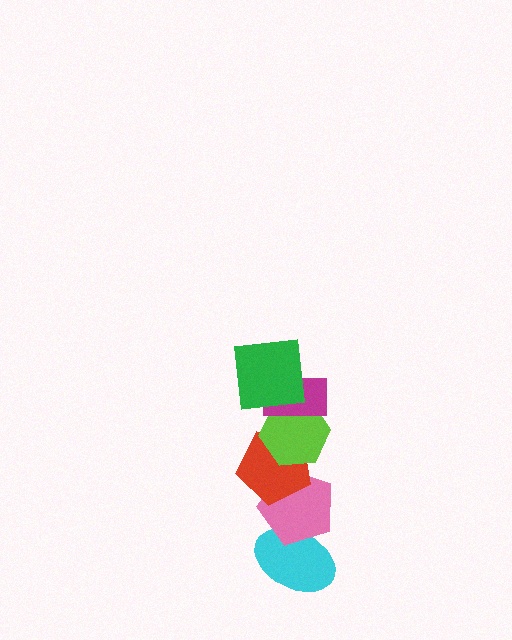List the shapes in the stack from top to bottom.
From top to bottom: the green square, the magenta rectangle, the lime hexagon, the red pentagon, the pink pentagon, the cyan ellipse.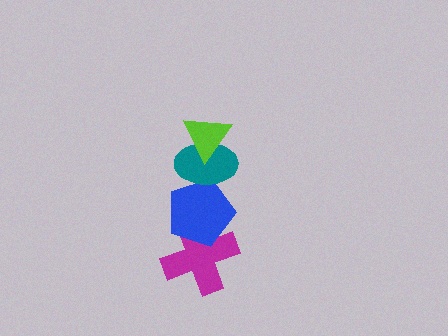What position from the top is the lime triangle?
The lime triangle is 1st from the top.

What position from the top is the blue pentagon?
The blue pentagon is 3rd from the top.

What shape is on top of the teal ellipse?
The lime triangle is on top of the teal ellipse.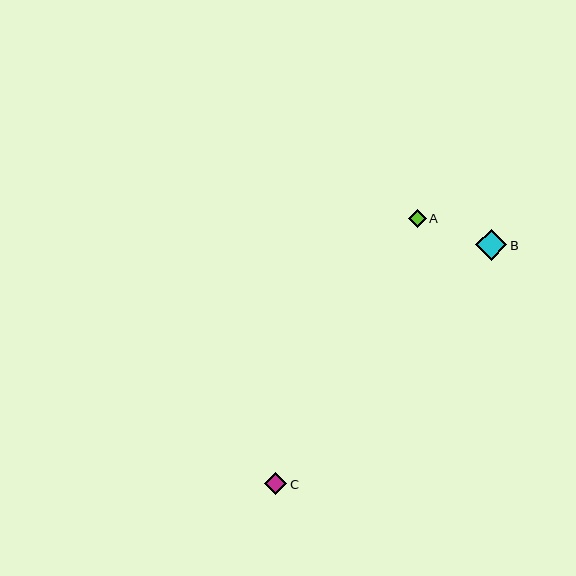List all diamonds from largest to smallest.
From largest to smallest: B, C, A.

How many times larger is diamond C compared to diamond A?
Diamond C is approximately 1.3 times the size of diamond A.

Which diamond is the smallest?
Diamond A is the smallest with a size of approximately 18 pixels.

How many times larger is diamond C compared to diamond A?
Diamond C is approximately 1.3 times the size of diamond A.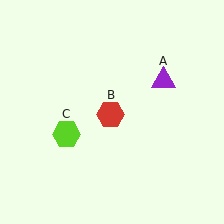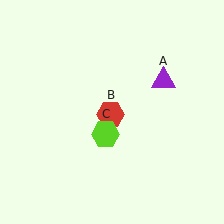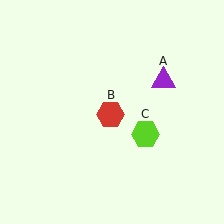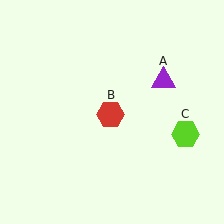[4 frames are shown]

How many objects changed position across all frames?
1 object changed position: lime hexagon (object C).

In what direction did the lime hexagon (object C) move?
The lime hexagon (object C) moved right.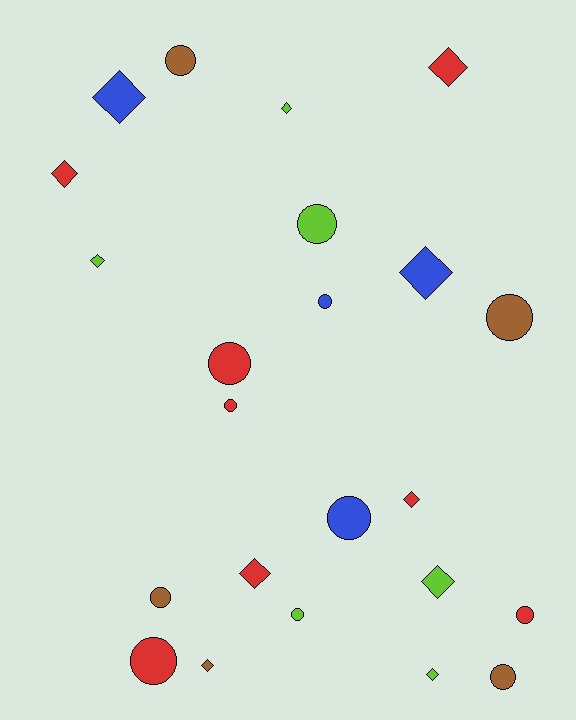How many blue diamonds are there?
There are 2 blue diamonds.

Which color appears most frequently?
Red, with 8 objects.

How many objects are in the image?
There are 23 objects.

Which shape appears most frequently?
Circle, with 12 objects.